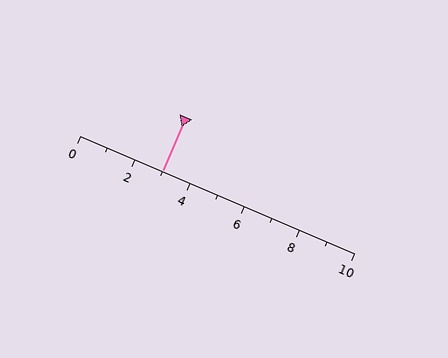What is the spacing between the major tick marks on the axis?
The major ticks are spaced 2 apart.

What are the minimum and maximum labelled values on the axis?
The axis runs from 0 to 10.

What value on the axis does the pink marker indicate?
The marker indicates approximately 3.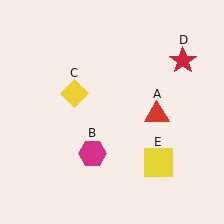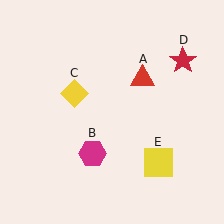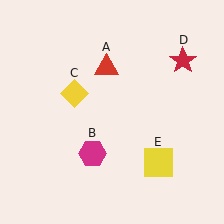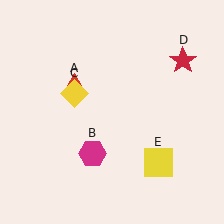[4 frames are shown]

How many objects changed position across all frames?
1 object changed position: red triangle (object A).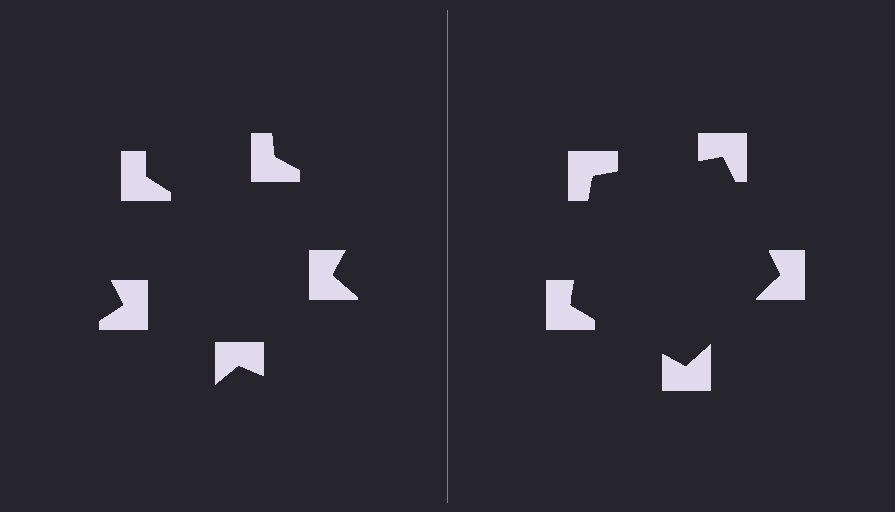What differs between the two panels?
The notched squares are positioned identically on both sides; only the wedge orientations differ. On the right they align to a pentagon; on the left they are misaligned.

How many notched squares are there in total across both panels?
10 — 5 on each side.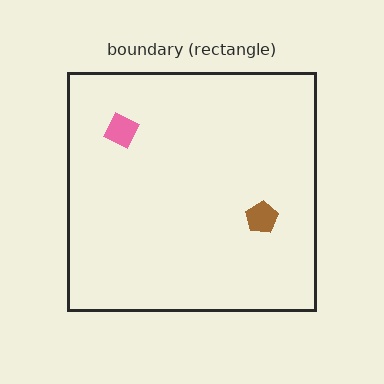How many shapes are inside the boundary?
2 inside, 0 outside.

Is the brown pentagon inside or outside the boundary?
Inside.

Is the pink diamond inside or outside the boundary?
Inside.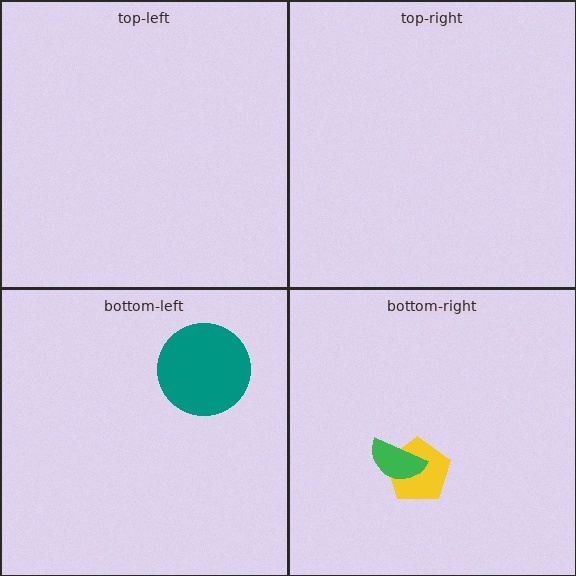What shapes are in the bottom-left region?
The teal circle.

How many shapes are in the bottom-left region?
1.